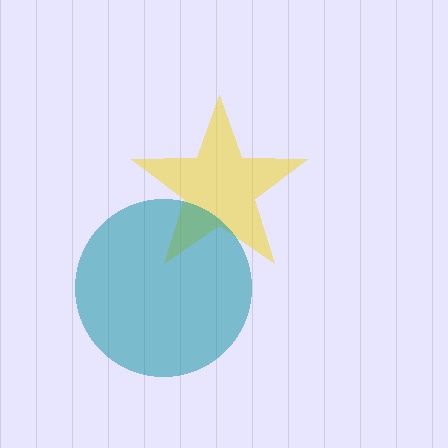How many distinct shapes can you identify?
There are 2 distinct shapes: a yellow star, a teal circle.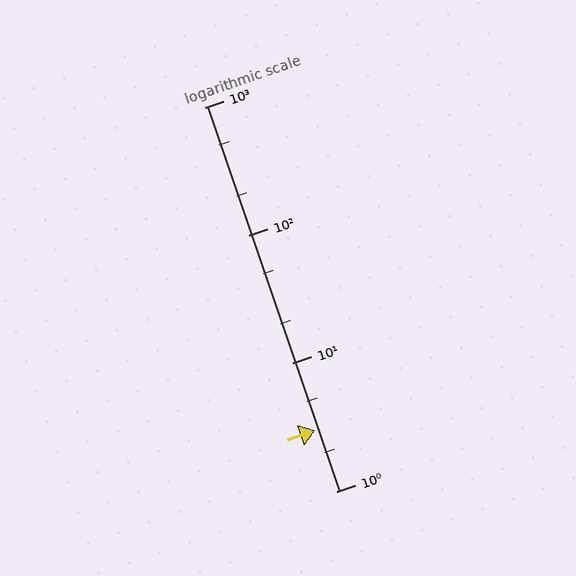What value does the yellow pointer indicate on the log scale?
The pointer indicates approximately 3.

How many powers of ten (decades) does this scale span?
The scale spans 3 decades, from 1 to 1000.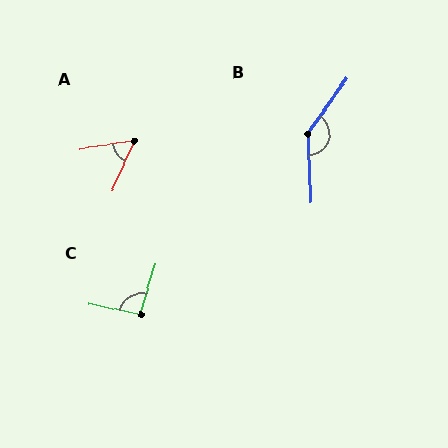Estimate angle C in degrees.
Approximately 95 degrees.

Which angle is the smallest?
A, at approximately 56 degrees.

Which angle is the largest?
B, at approximately 143 degrees.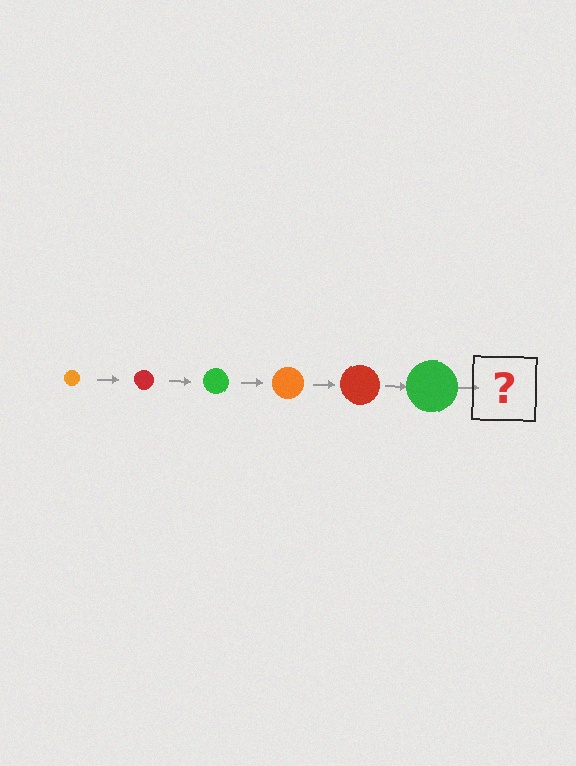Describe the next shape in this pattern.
It should be an orange circle, larger than the previous one.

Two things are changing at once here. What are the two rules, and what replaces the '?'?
The two rules are that the circle grows larger each step and the color cycles through orange, red, and green. The '?' should be an orange circle, larger than the previous one.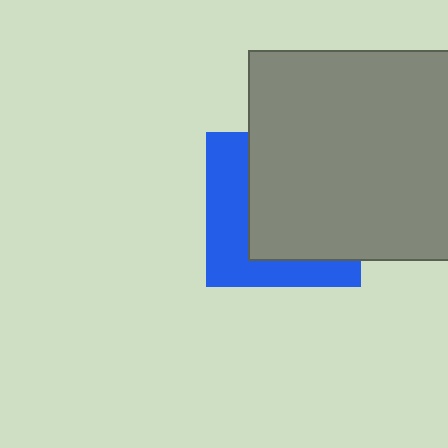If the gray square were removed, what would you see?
You would see the complete blue square.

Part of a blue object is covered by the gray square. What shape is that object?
It is a square.